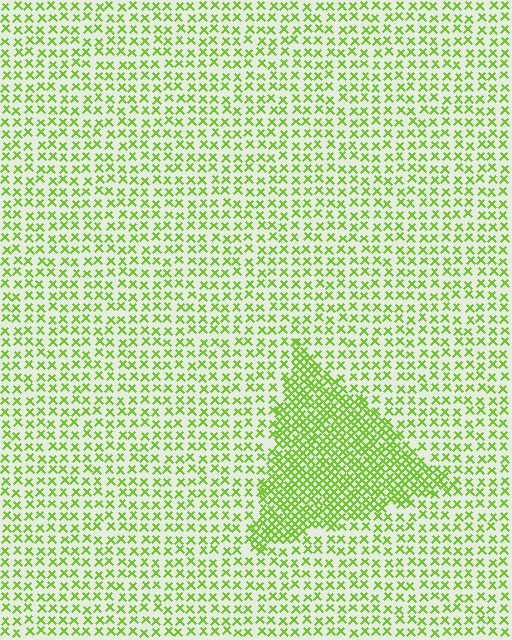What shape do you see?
I see a triangle.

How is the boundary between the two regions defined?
The boundary is defined by a change in element density (approximately 2.2x ratio). All elements are the same color, size, and shape.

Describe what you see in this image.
The image contains small lime elements arranged at two different densities. A triangle-shaped region is visible where the elements are more densely packed than the surrounding area.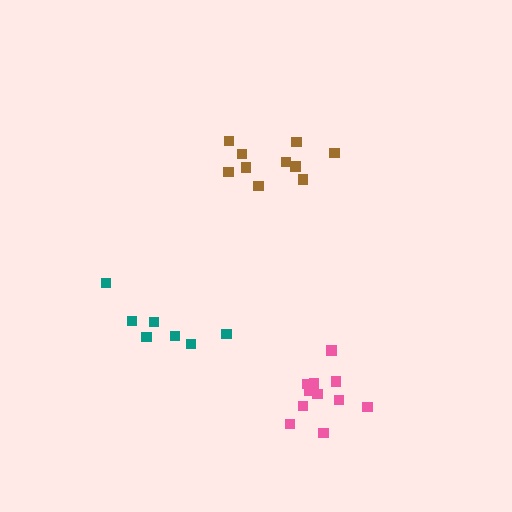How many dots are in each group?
Group 1: 7 dots, Group 2: 11 dots, Group 3: 10 dots (28 total).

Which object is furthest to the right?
The pink cluster is rightmost.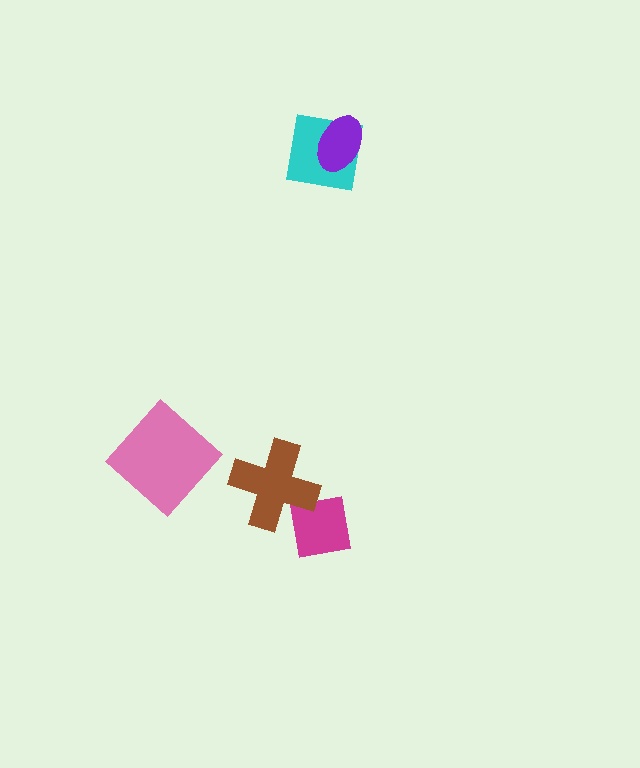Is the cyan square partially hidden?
Yes, it is partially covered by another shape.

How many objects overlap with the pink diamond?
0 objects overlap with the pink diamond.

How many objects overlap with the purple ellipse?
1 object overlaps with the purple ellipse.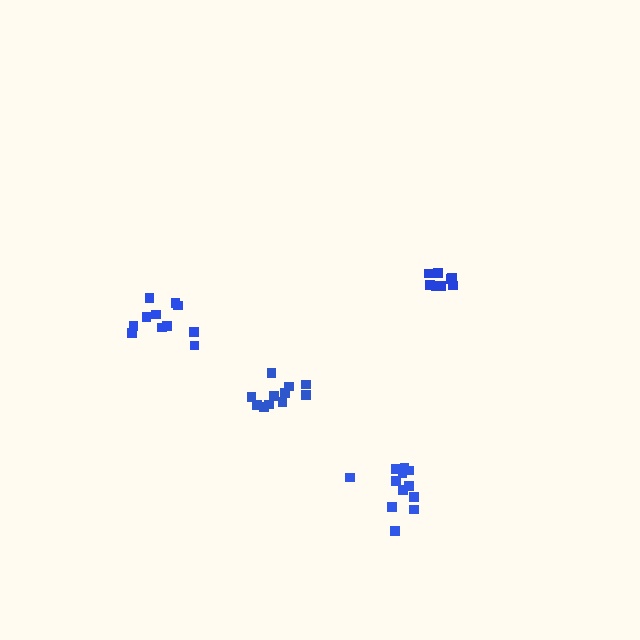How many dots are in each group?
Group 1: 11 dots, Group 2: 11 dots, Group 3: 8 dots, Group 4: 12 dots (42 total).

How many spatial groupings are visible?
There are 4 spatial groupings.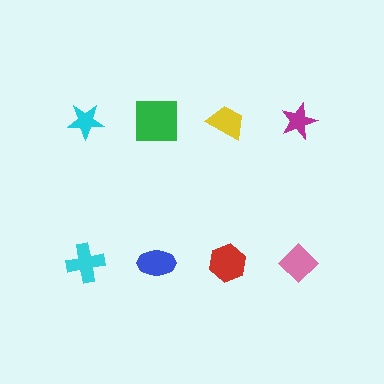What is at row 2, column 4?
A pink diamond.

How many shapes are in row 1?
4 shapes.